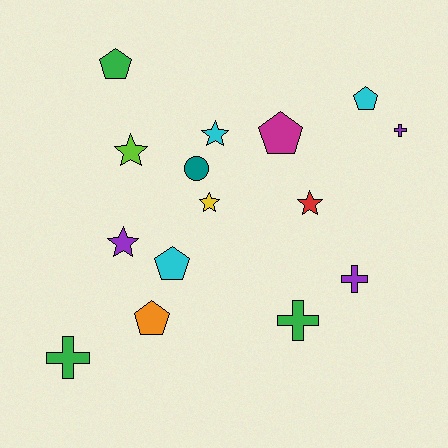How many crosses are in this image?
There are 4 crosses.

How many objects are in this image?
There are 15 objects.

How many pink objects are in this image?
There are no pink objects.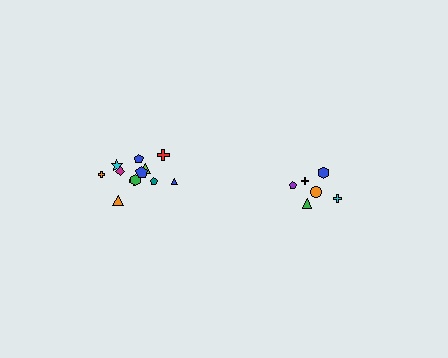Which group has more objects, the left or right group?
The left group.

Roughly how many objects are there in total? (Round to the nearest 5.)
Roughly 20 objects in total.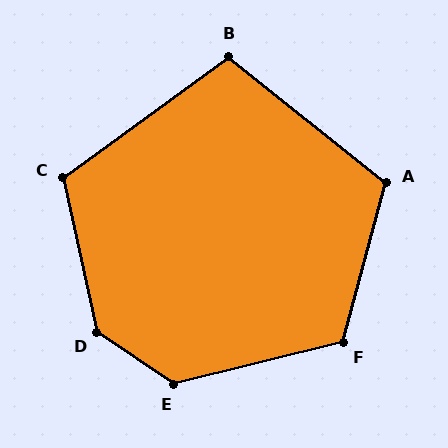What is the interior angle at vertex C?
Approximately 114 degrees (obtuse).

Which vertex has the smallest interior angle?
B, at approximately 105 degrees.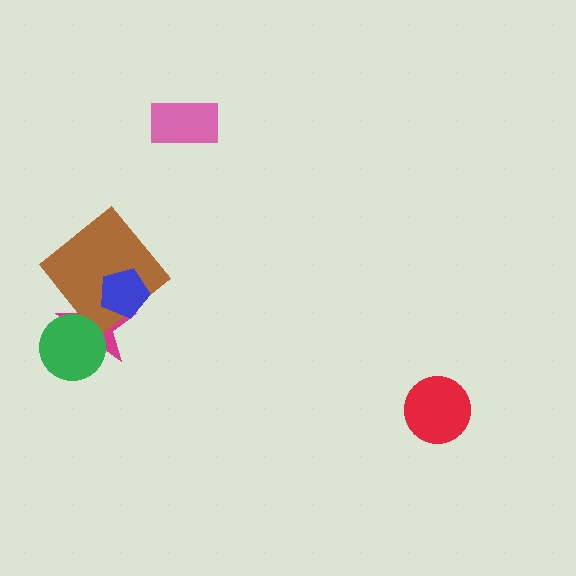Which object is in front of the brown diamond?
The blue pentagon is in front of the brown diamond.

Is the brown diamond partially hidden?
Yes, it is partially covered by another shape.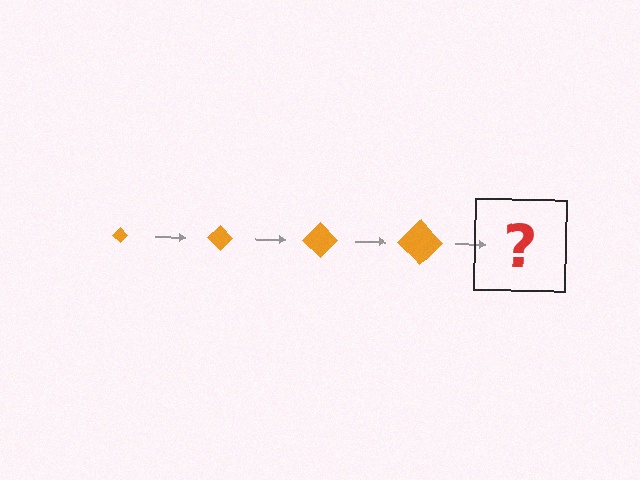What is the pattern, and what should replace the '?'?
The pattern is that the diamond gets progressively larger each step. The '?' should be an orange diamond, larger than the previous one.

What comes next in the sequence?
The next element should be an orange diamond, larger than the previous one.